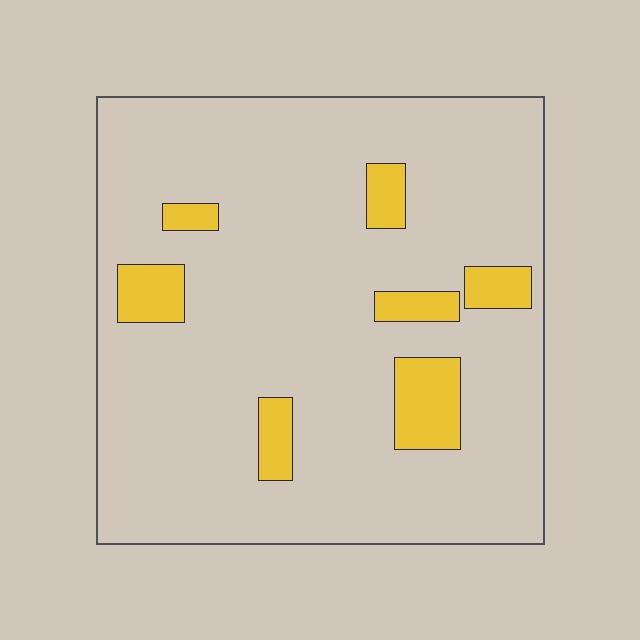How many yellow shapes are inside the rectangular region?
7.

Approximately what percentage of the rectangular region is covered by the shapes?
Approximately 10%.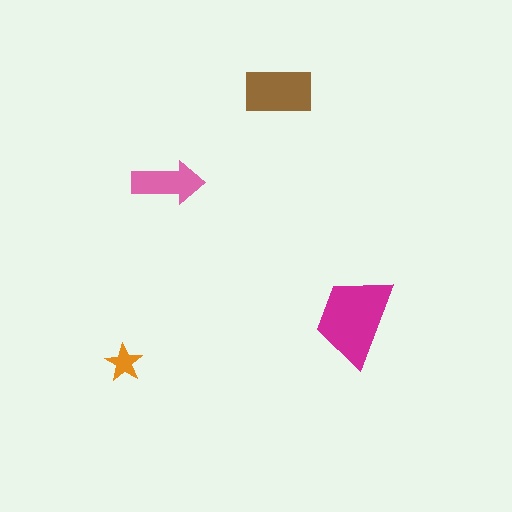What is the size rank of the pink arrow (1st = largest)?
3rd.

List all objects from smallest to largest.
The orange star, the pink arrow, the brown rectangle, the magenta trapezoid.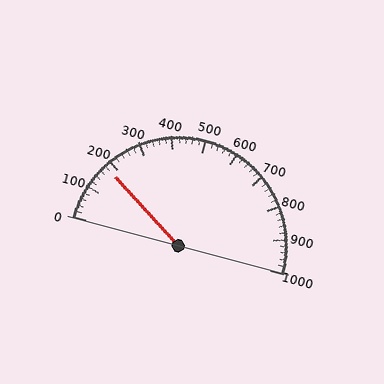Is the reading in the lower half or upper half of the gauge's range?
The reading is in the lower half of the range (0 to 1000).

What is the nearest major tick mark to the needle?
The nearest major tick mark is 200.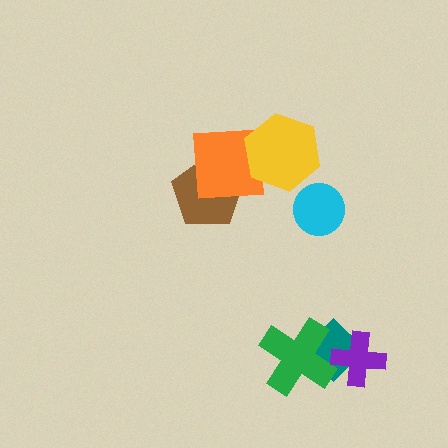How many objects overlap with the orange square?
2 objects overlap with the orange square.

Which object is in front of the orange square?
The yellow hexagon is in front of the orange square.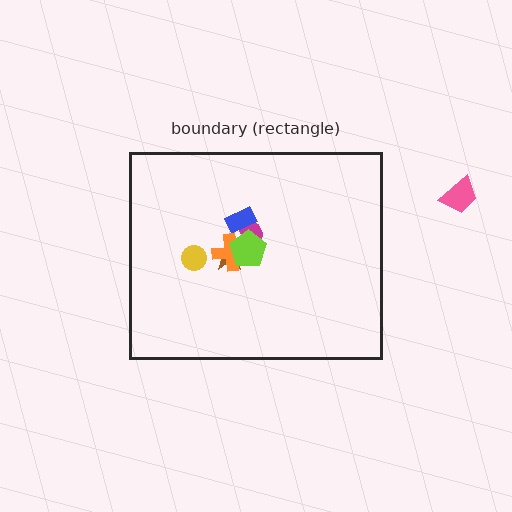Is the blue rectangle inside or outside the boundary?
Inside.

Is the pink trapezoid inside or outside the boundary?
Outside.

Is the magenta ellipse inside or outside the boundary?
Inside.